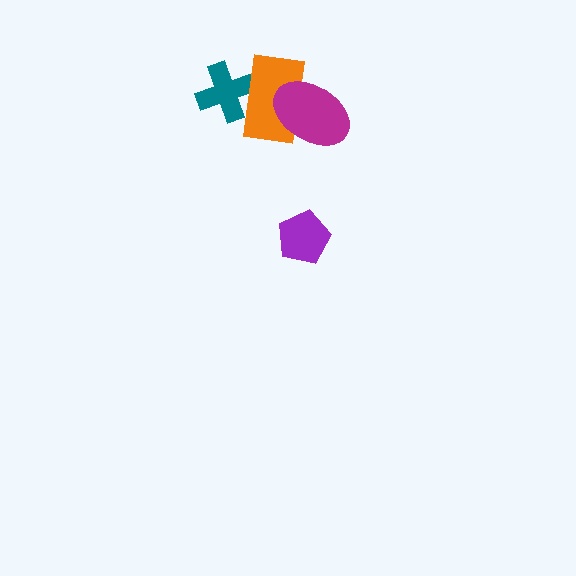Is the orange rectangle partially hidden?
Yes, it is partially covered by another shape.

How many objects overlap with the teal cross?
1 object overlaps with the teal cross.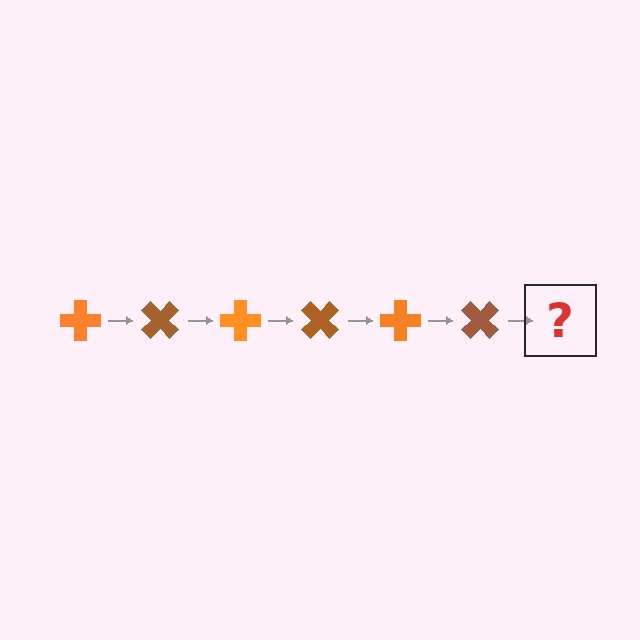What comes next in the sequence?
The next element should be an orange cross, rotated 270 degrees from the start.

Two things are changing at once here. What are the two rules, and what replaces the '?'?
The two rules are that it rotates 45 degrees each step and the color cycles through orange and brown. The '?' should be an orange cross, rotated 270 degrees from the start.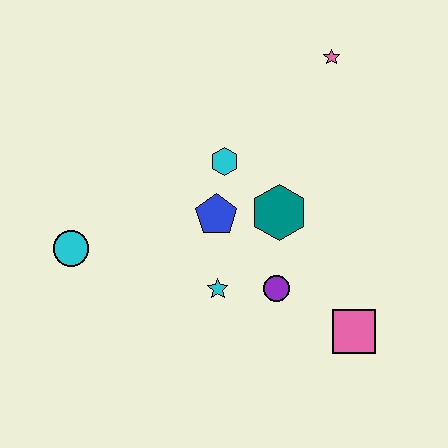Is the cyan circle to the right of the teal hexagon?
No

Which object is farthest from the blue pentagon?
The pink star is farthest from the blue pentagon.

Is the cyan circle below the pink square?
No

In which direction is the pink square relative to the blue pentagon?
The pink square is to the right of the blue pentagon.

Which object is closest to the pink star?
The cyan hexagon is closest to the pink star.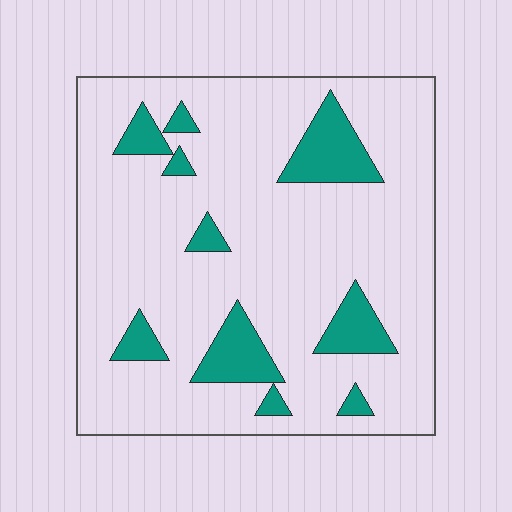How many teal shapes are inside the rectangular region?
10.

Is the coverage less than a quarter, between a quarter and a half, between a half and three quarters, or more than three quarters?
Less than a quarter.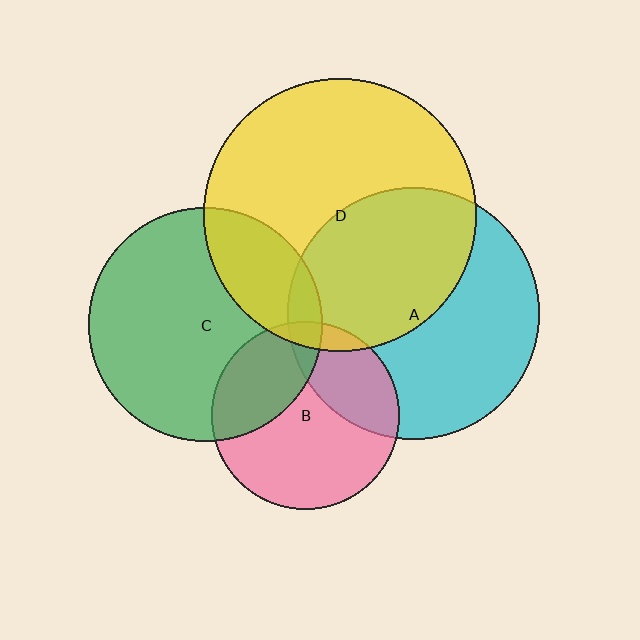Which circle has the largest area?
Circle D (yellow).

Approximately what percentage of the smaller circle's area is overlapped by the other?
Approximately 45%.